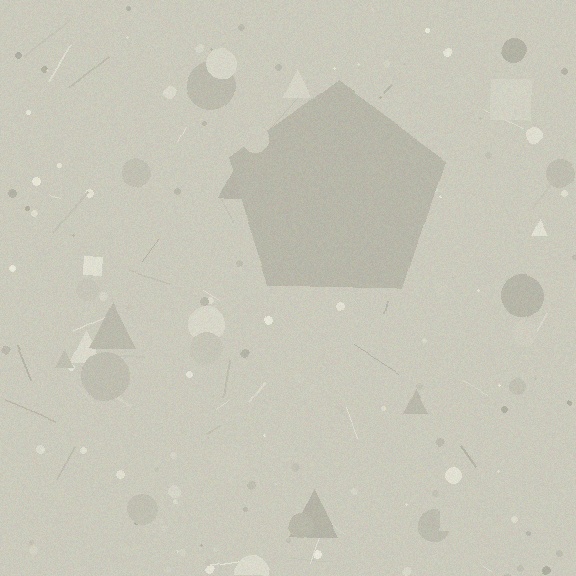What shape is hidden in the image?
A pentagon is hidden in the image.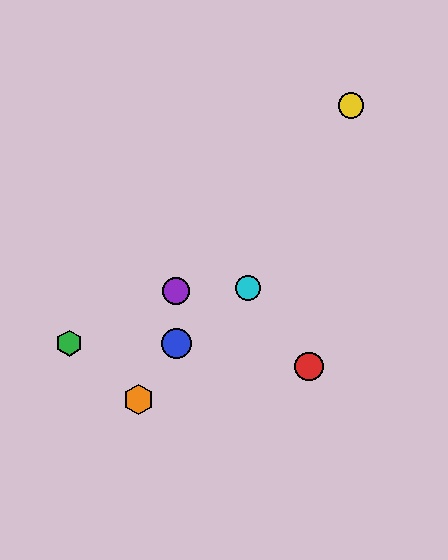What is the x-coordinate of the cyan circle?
The cyan circle is at x≈248.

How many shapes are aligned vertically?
2 shapes (the blue circle, the purple circle) are aligned vertically.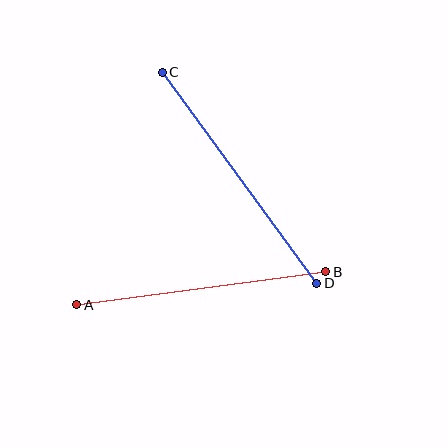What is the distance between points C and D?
The distance is approximately 261 pixels.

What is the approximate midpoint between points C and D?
The midpoint is at approximately (240, 178) pixels.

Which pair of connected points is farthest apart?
Points C and D are farthest apart.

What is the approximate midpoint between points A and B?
The midpoint is at approximately (201, 288) pixels.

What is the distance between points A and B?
The distance is approximately 251 pixels.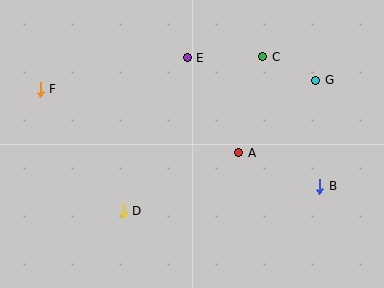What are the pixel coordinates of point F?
Point F is at (40, 89).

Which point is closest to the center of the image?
Point A at (239, 153) is closest to the center.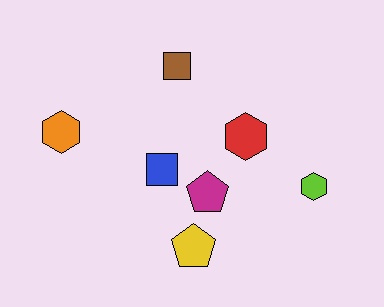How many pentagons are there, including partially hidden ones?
There are 2 pentagons.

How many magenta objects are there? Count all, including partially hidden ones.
There is 1 magenta object.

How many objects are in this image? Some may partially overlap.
There are 7 objects.